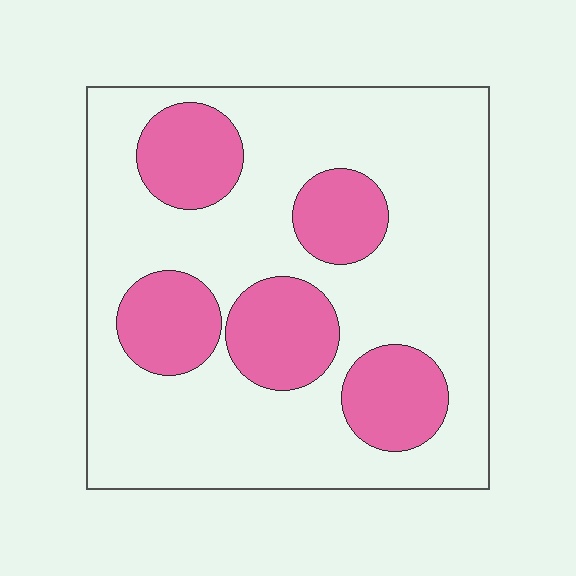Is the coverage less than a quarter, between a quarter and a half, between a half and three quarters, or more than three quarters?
Between a quarter and a half.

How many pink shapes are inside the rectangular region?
5.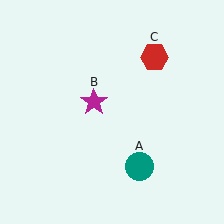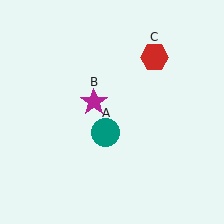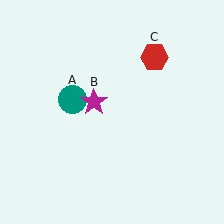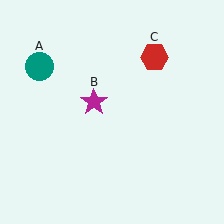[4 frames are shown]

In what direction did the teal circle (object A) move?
The teal circle (object A) moved up and to the left.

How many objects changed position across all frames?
1 object changed position: teal circle (object A).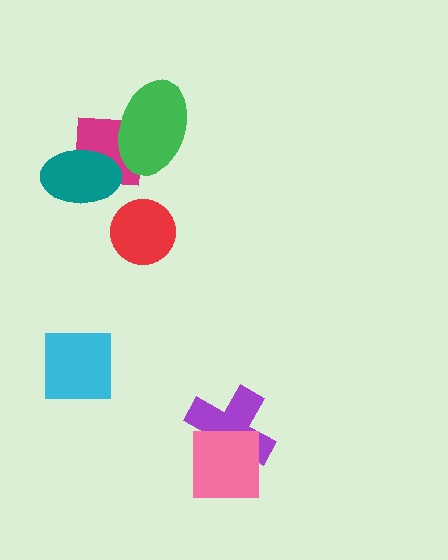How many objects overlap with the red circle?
0 objects overlap with the red circle.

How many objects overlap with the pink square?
1 object overlaps with the pink square.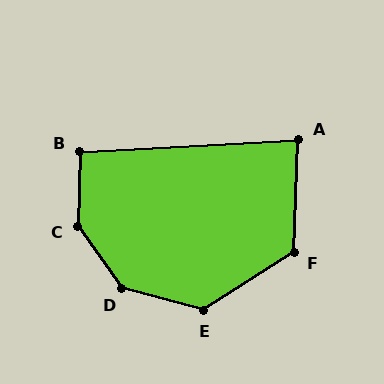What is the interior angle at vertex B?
Approximately 95 degrees (approximately right).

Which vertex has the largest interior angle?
C, at approximately 143 degrees.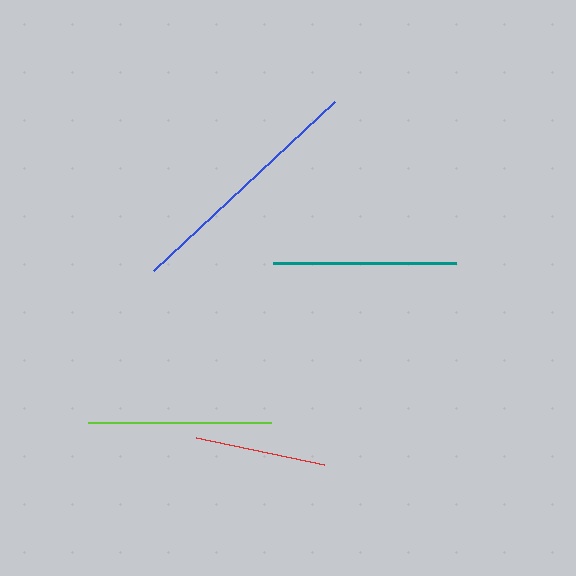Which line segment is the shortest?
The red line is the shortest at approximately 130 pixels.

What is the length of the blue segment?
The blue segment is approximately 248 pixels long.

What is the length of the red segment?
The red segment is approximately 130 pixels long.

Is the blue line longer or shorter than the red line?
The blue line is longer than the red line.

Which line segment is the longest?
The blue line is the longest at approximately 248 pixels.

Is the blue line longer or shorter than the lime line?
The blue line is longer than the lime line.